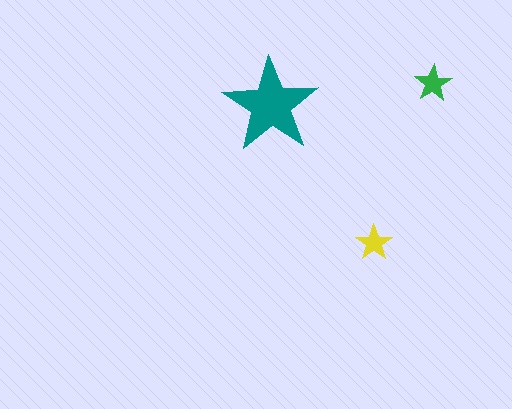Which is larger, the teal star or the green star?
The teal one.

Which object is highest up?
The green star is topmost.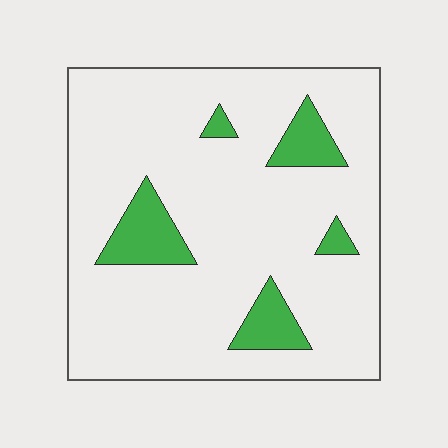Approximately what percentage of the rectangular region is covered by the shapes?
Approximately 15%.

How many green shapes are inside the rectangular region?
5.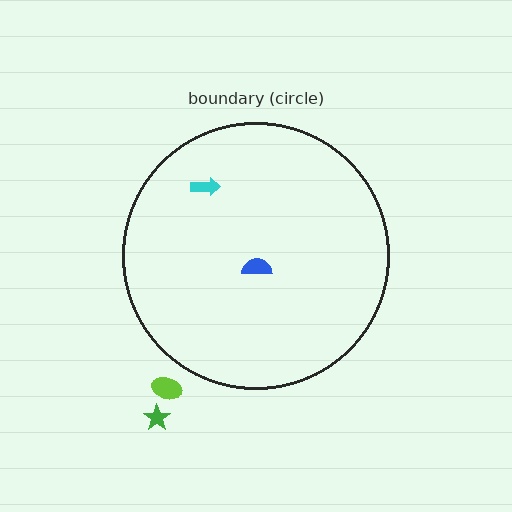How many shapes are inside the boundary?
2 inside, 2 outside.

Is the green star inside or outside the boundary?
Outside.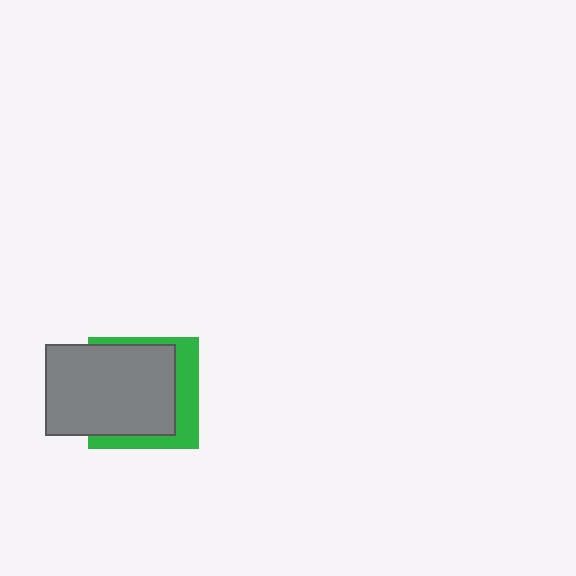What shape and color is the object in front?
The object in front is a gray rectangle.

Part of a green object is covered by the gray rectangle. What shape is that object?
It is a square.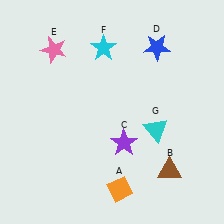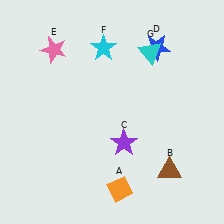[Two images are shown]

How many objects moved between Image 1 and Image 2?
1 object moved between the two images.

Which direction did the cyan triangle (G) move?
The cyan triangle (G) moved up.